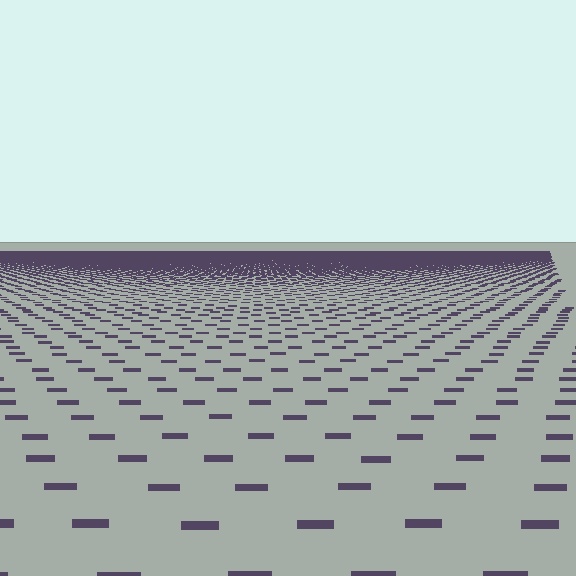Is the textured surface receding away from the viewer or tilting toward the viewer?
The surface is receding away from the viewer. Texture elements get smaller and denser toward the top.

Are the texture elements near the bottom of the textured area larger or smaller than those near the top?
Larger. Near the bottom, elements are closer to the viewer and appear at a bigger on-screen size.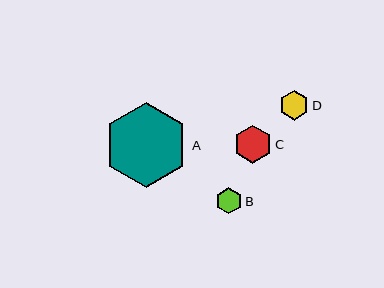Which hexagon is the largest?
Hexagon A is the largest with a size of approximately 85 pixels.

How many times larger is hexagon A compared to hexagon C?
Hexagon A is approximately 2.2 times the size of hexagon C.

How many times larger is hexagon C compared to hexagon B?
Hexagon C is approximately 1.5 times the size of hexagon B.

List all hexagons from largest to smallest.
From largest to smallest: A, C, D, B.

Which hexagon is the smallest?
Hexagon B is the smallest with a size of approximately 26 pixels.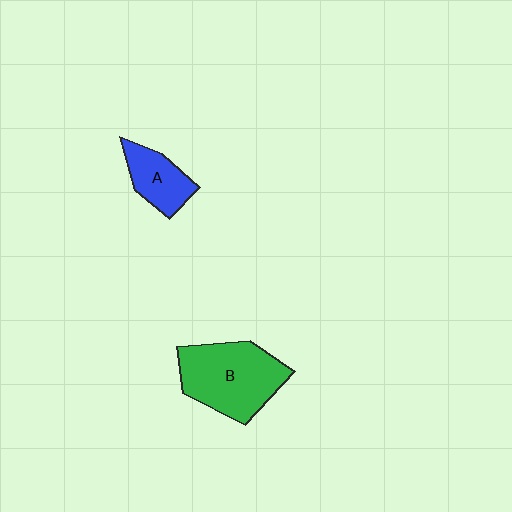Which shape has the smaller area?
Shape A (blue).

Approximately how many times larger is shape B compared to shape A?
Approximately 2.0 times.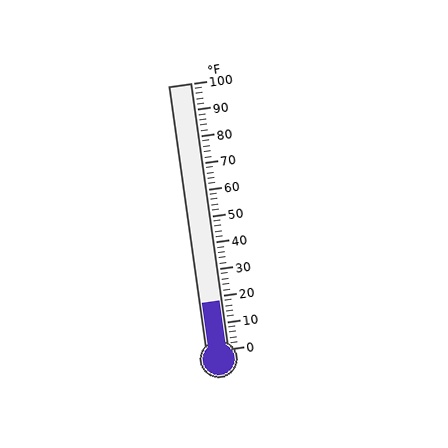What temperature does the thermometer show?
The thermometer shows approximately 18°F.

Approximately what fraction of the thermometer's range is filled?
The thermometer is filled to approximately 20% of its range.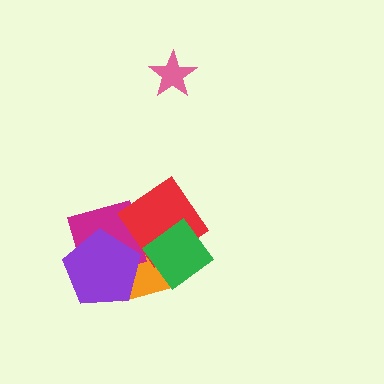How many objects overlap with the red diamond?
3 objects overlap with the red diamond.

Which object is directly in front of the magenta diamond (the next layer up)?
The red diamond is directly in front of the magenta diamond.